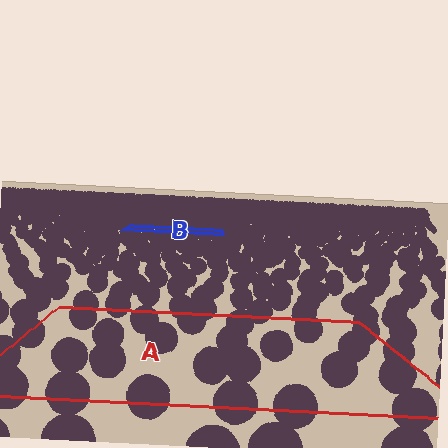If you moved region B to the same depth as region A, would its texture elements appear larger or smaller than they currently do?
They would appear larger. At a closer depth, the same texture elements are projected at a bigger on-screen size.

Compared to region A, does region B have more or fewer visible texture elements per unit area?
Region B has more texture elements per unit area — they are packed more densely because it is farther away.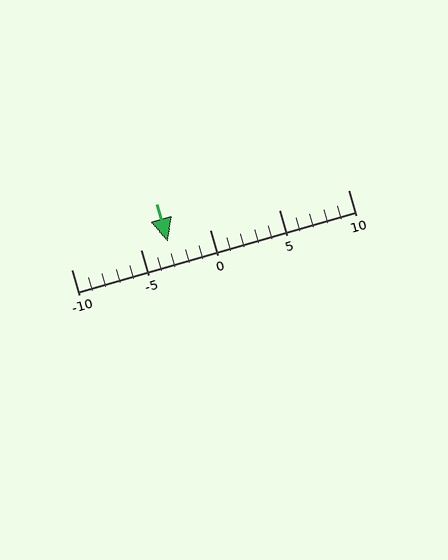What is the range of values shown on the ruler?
The ruler shows values from -10 to 10.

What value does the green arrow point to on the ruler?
The green arrow points to approximately -3.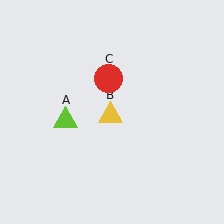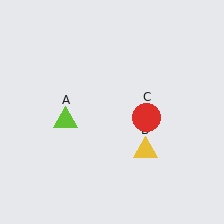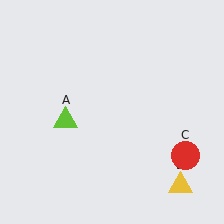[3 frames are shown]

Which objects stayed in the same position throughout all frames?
Lime triangle (object A) remained stationary.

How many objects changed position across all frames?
2 objects changed position: yellow triangle (object B), red circle (object C).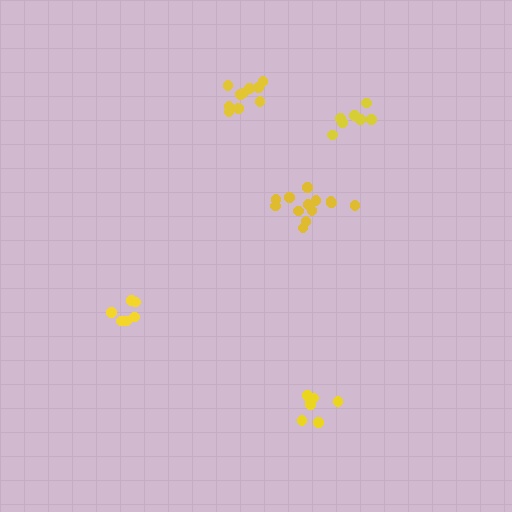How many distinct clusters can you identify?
There are 5 distinct clusters.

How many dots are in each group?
Group 1: 13 dots, Group 2: 7 dots, Group 3: 10 dots, Group 4: 7 dots, Group 5: 7 dots (44 total).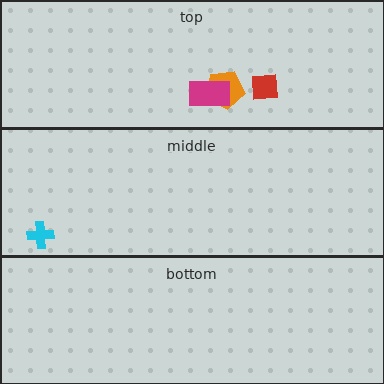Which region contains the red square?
The top region.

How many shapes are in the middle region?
1.